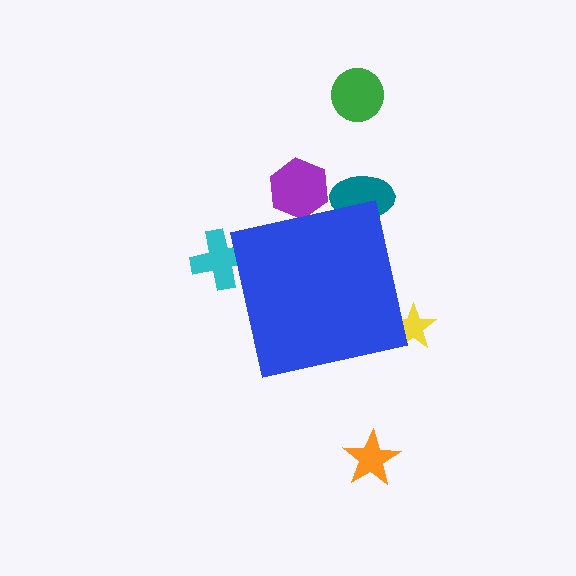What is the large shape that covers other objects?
A blue square.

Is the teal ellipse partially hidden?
Yes, the teal ellipse is partially hidden behind the blue square.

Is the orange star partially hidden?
No, the orange star is fully visible.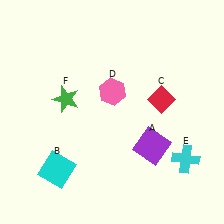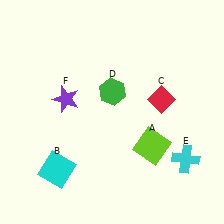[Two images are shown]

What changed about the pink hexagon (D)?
In Image 1, D is pink. In Image 2, it changed to green.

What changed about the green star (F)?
In Image 1, F is green. In Image 2, it changed to purple.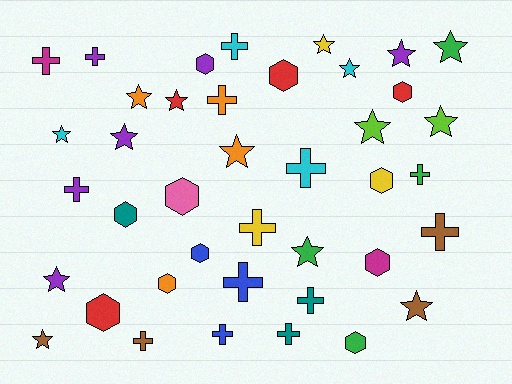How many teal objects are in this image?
There are 3 teal objects.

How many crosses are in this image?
There are 14 crosses.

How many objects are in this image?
There are 40 objects.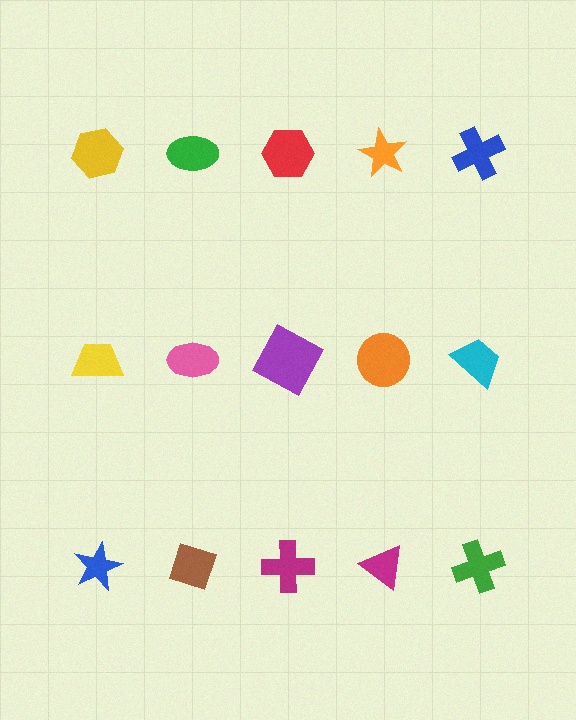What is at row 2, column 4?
An orange circle.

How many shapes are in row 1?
5 shapes.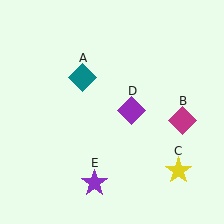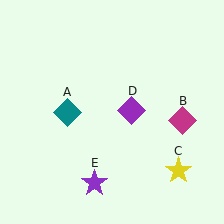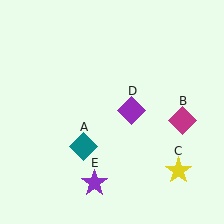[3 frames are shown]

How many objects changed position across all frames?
1 object changed position: teal diamond (object A).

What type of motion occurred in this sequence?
The teal diamond (object A) rotated counterclockwise around the center of the scene.